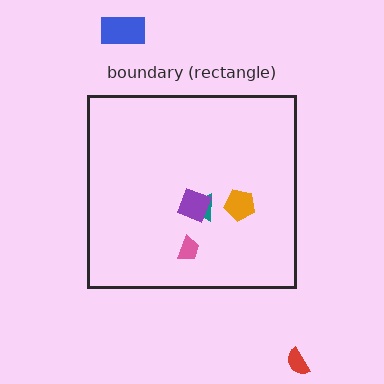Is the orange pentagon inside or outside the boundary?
Inside.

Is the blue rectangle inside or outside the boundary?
Outside.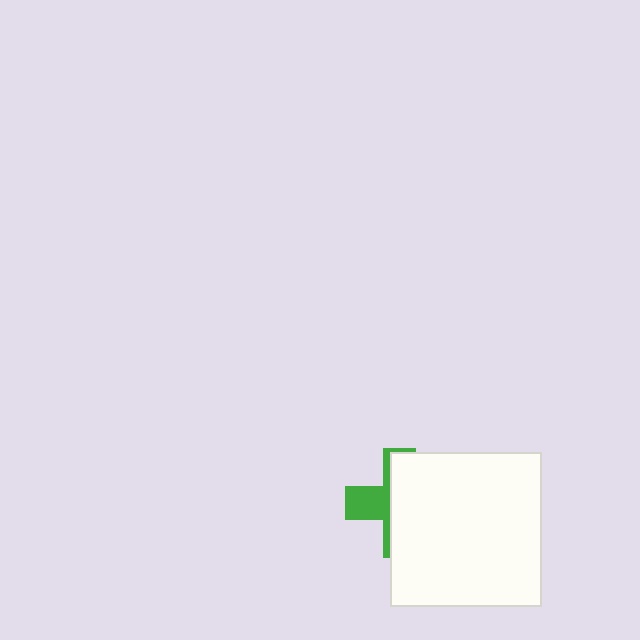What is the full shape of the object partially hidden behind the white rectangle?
The partially hidden object is a green cross.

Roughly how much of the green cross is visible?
A small part of it is visible (roughly 34%).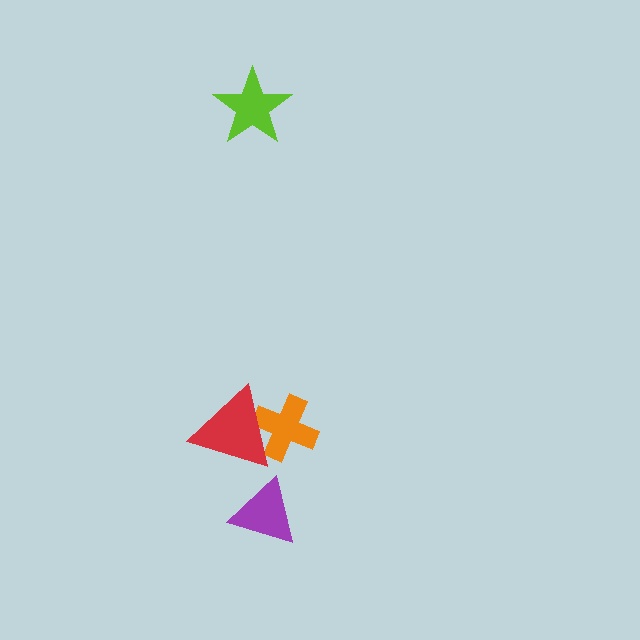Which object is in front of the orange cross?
The red triangle is in front of the orange cross.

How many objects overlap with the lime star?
0 objects overlap with the lime star.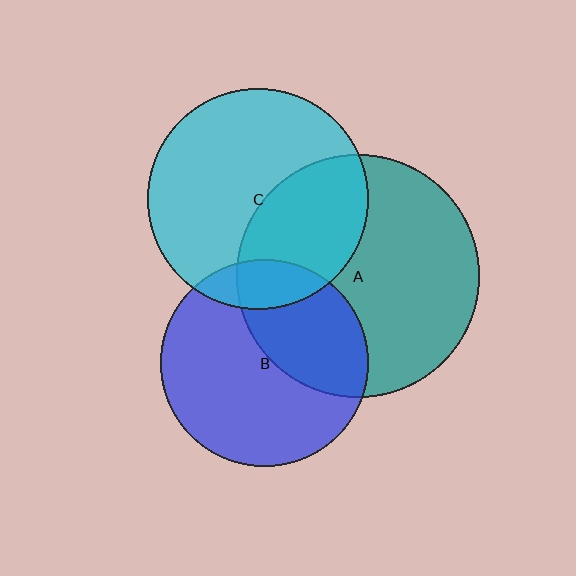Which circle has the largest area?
Circle A (teal).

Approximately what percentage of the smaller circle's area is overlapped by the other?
Approximately 35%.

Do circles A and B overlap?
Yes.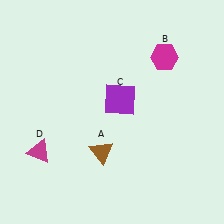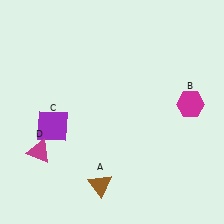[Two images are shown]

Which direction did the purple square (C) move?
The purple square (C) moved left.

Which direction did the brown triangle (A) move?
The brown triangle (A) moved down.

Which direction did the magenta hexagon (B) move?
The magenta hexagon (B) moved down.